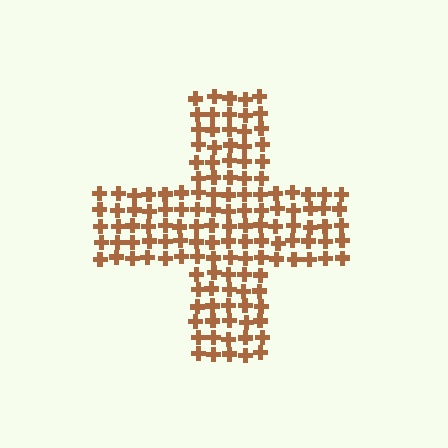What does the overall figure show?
The overall figure shows a cross.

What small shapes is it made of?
It is made of small crosses.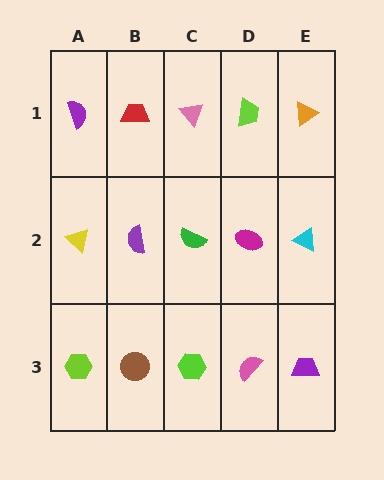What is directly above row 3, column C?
A green semicircle.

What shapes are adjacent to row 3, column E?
A cyan triangle (row 2, column E), a pink semicircle (row 3, column D).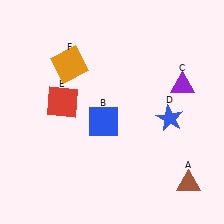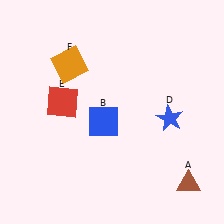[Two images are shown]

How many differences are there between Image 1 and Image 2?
There is 1 difference between the two images.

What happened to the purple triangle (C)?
The purple triangle (C) was removed in Image 2. It was in the top-right area of Image 1.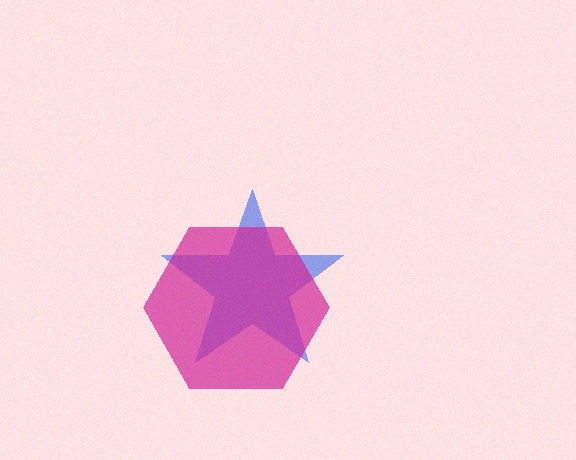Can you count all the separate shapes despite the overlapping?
Yes, there are 2 separate shapes.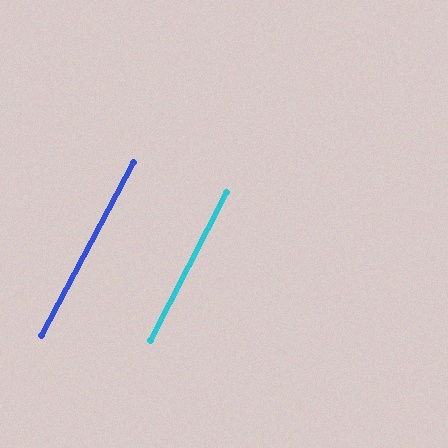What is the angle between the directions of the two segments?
Approximately 1 degree.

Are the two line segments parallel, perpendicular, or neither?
Parallel — their directions differ by only 0.7°.